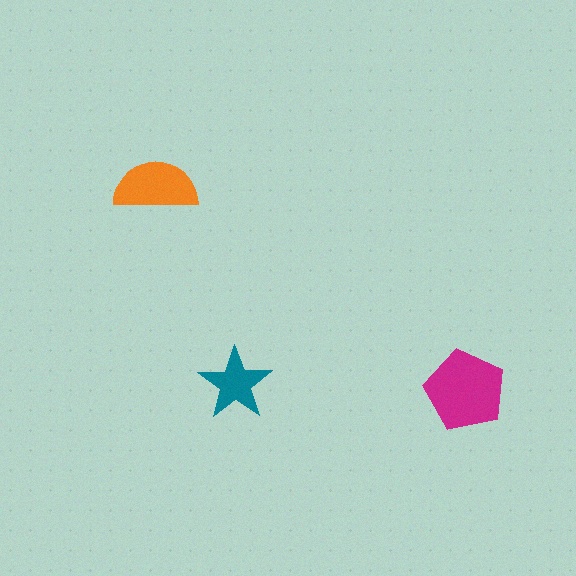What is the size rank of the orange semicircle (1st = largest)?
2nd.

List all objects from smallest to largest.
The teal star, the orange semicircle, the magenta pentagon.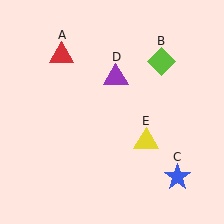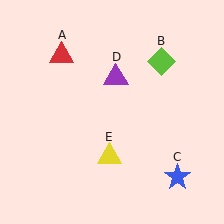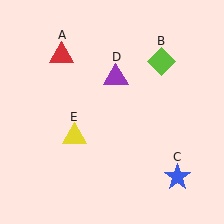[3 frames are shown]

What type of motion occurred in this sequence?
The yellow triangle (object E) rotated clockwise around the center of the scene.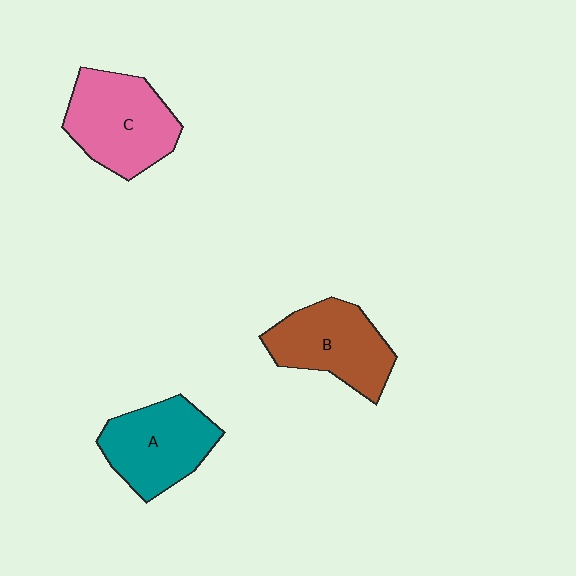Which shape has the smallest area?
Shape A (teal).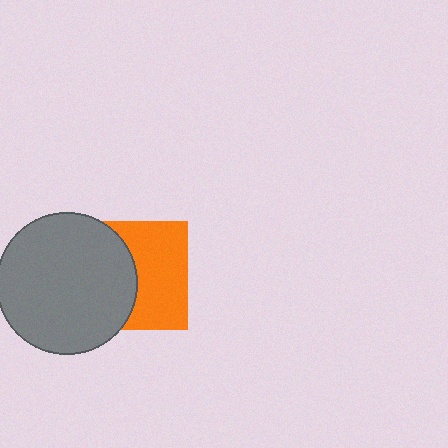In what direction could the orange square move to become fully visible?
The orange square could move right. That would shift it out from behind the gray circle entirely.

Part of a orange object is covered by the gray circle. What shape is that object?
It is a square.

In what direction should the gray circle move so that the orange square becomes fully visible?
The gray circle should move left. That is the shortest direction to clear the overlap and leave the orange square fully visible.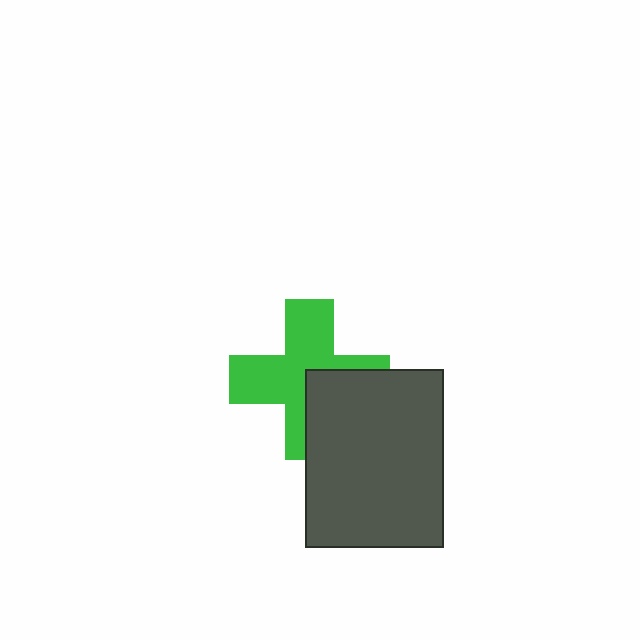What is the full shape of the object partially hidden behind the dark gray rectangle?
The partially hidden object is a green cross.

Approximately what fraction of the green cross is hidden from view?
Roughly 34% of the green cross is hidden behind the dark gray rectangle.